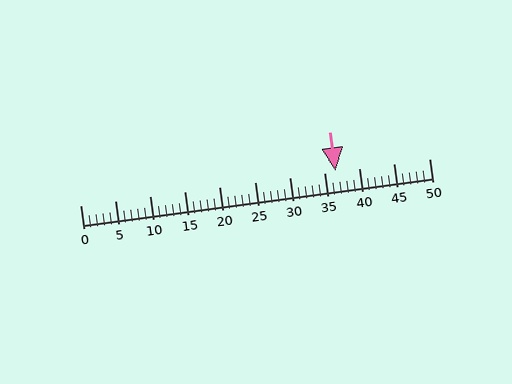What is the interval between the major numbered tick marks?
The major tick marks are spaced 5 units apart.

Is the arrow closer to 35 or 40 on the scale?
The arrow is closer to 35.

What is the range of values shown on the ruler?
The ruler shows values from 0 to 50.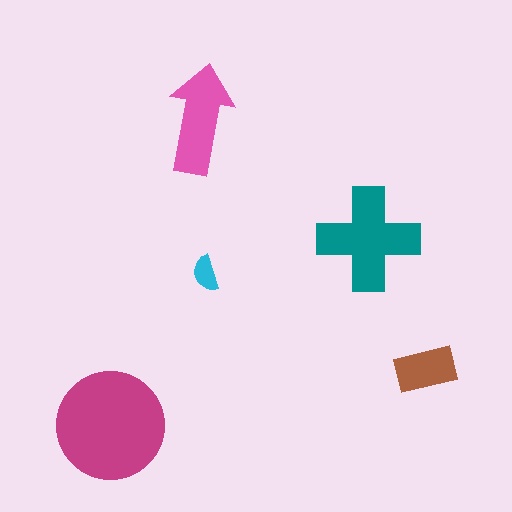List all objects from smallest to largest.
The cyan semicircle, the brown rectangle, the pink arrow, the teal cross, the magenta circle.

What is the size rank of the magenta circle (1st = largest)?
1st.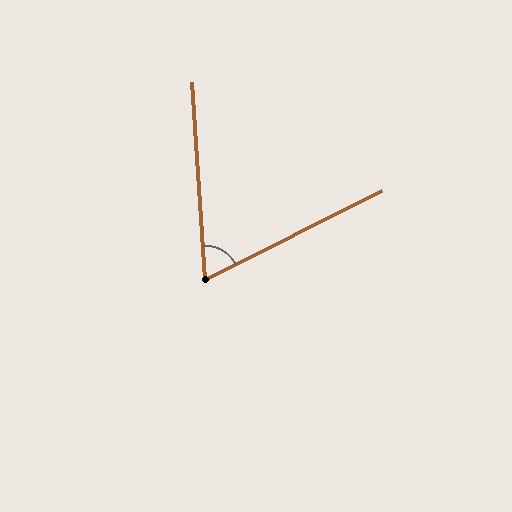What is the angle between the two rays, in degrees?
Approximately 67 degrees.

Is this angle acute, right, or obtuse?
It is acute.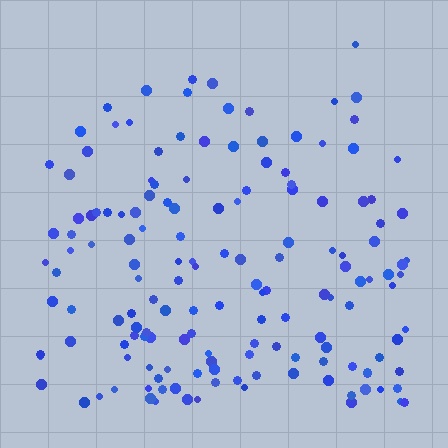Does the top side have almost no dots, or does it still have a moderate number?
Still a moderate number, just noticeably fewer than the bottom.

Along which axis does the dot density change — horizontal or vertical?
Vertical.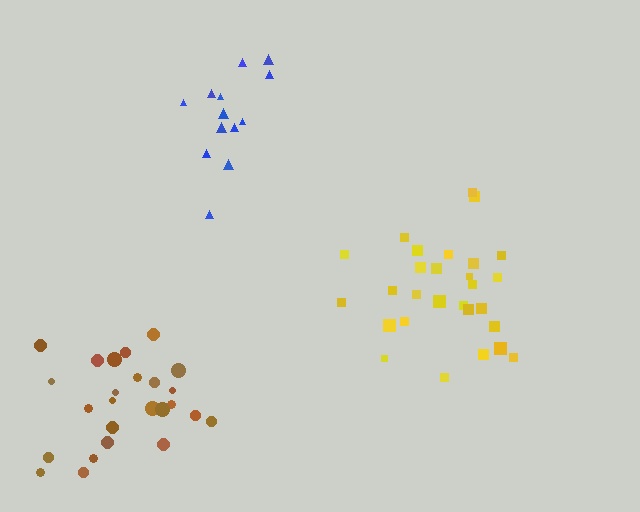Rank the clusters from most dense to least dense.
brown, yellow, blue.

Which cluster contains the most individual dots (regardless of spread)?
Yellow (29).